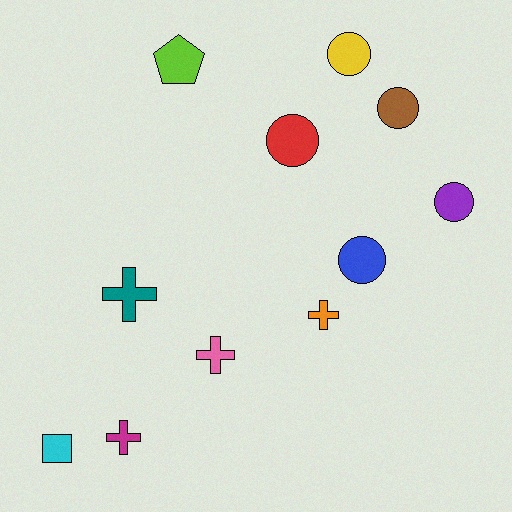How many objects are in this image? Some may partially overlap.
There are 11 objects.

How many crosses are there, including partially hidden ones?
There are 4 crosses.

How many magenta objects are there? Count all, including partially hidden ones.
There is 1 magenta object.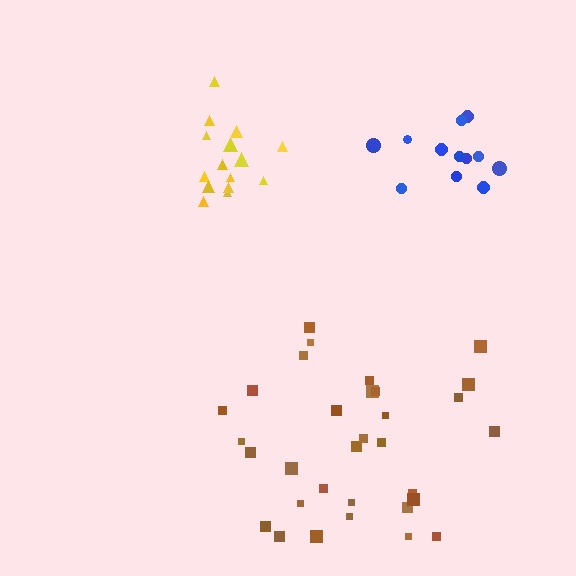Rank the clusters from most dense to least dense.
yellow, blue, brown.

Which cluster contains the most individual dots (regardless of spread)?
Brown (32).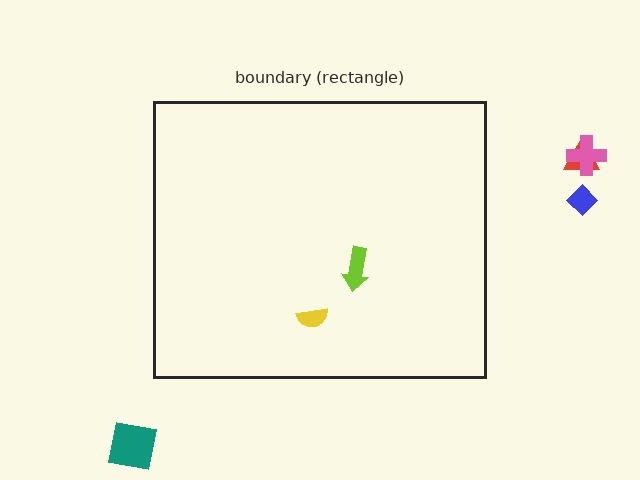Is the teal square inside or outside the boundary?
Outside.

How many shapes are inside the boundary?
2 inside, 4 outside.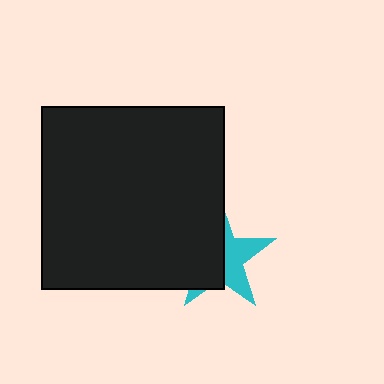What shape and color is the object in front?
The object in front is a black square.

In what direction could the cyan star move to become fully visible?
The cyan star could move right. That would shift it out from behind the black square entirely.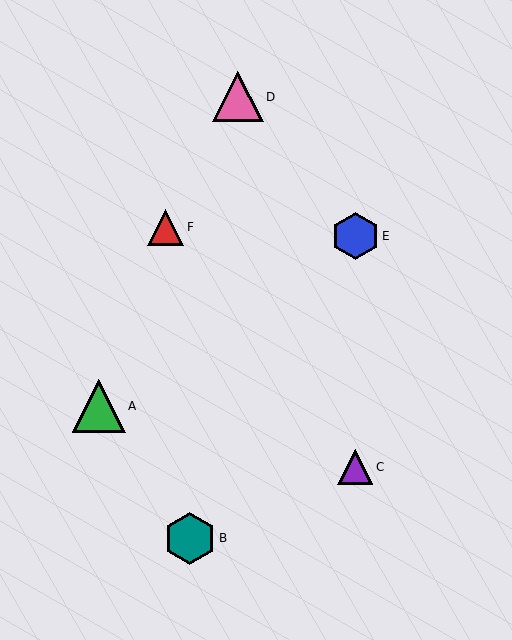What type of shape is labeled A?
Shape A is a green triangle.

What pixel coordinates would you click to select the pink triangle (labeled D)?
Click at (238, 97) to select the pink triangle D.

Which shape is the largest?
The green triangle (labeled A) is the largest.